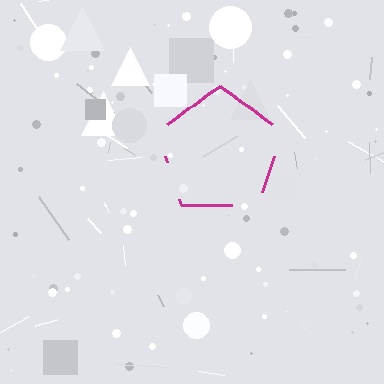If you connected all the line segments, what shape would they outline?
They would outline a pentagon.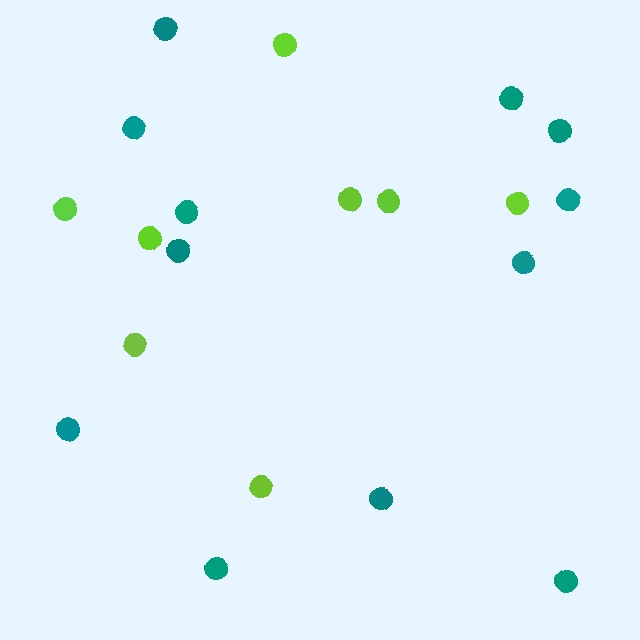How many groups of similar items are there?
There are 2 groups: one group of teal circles (12) and one group of lime circles (8).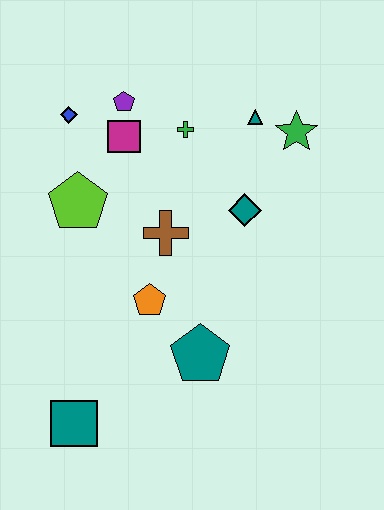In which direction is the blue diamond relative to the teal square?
The blue diamond is above the teal square.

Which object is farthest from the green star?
The teal square is farthest from the green star.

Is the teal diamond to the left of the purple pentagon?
No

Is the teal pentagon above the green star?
No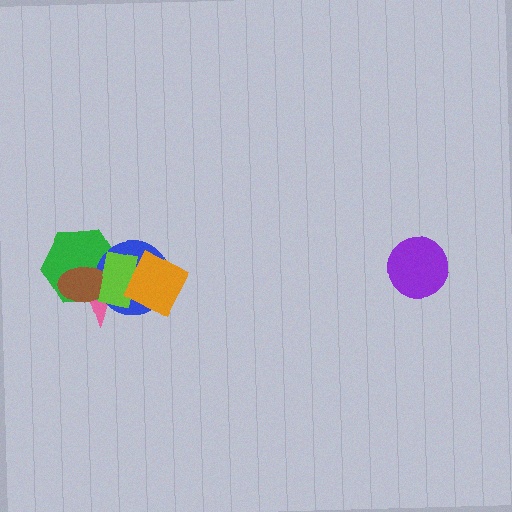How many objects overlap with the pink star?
5 objects overlap with the pink star.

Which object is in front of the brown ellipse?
The lime rectangle is in front of the brown ellipse.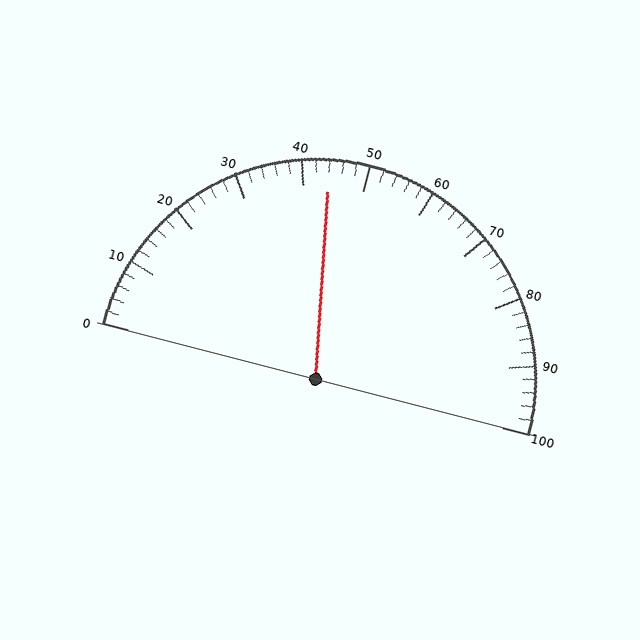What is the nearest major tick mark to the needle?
The nearest major tick mark is 40.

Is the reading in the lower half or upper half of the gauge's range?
The reading is in the lower half of the range (0 to 100).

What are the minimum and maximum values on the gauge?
The gauge ranges from 0 to 100.